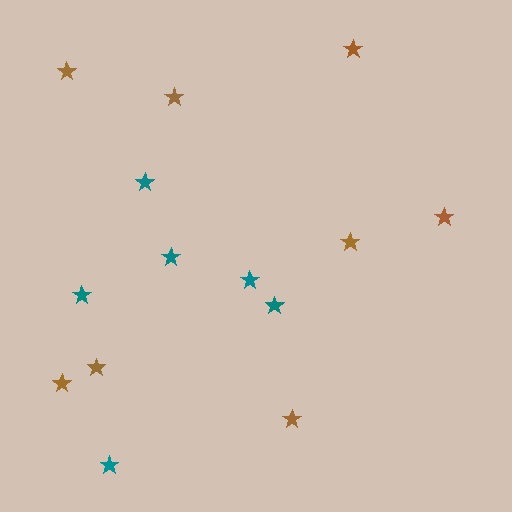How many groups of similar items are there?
There are 2 groups: one group of teal stars (6) and one group of brown stars (8).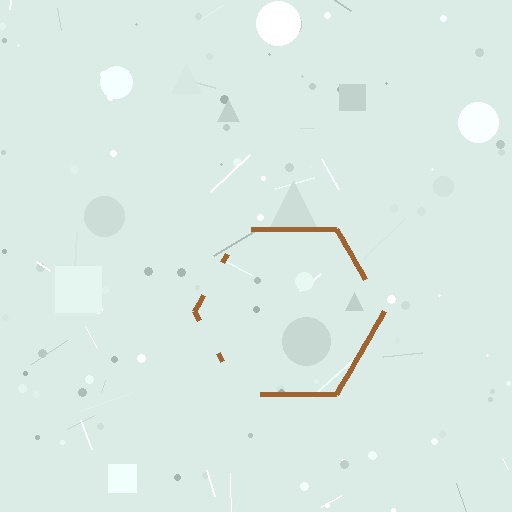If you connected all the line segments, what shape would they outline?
They would outline a hexagon.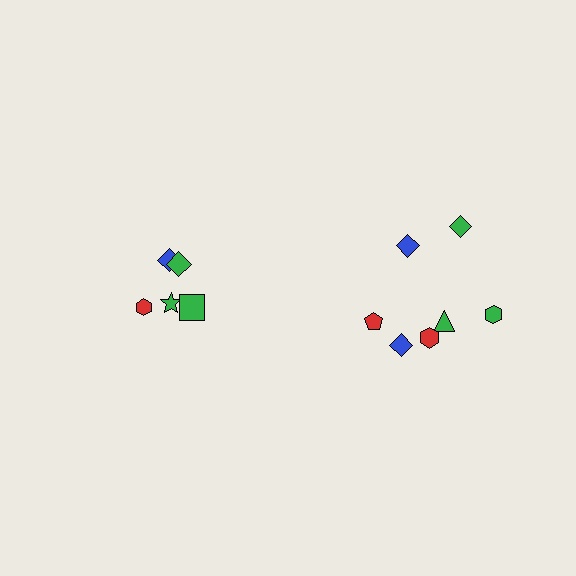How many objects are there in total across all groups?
There are 12 objects.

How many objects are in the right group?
There are 7 objects.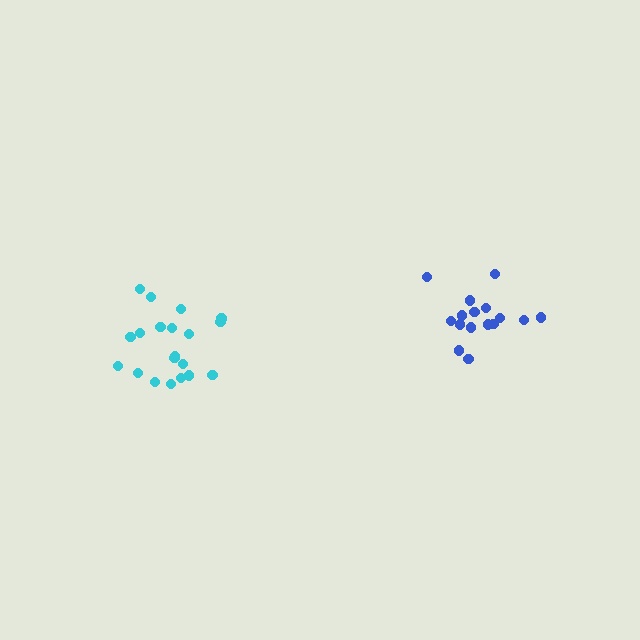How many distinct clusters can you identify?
There are 2 distinct clusters.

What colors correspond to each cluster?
The clusters are colored: blue, cyan.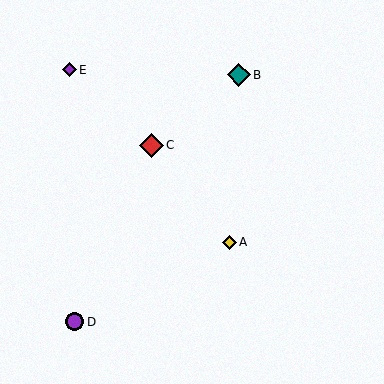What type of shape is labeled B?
Shape B is a teal diamond.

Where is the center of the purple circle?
The center of the purple circle is at (75, 322).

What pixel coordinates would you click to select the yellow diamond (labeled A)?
Click at (229, 242) to select the yellow diamond A.